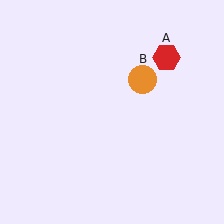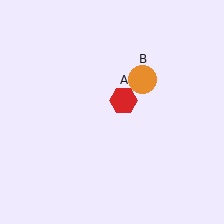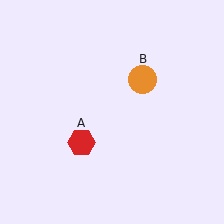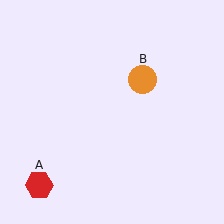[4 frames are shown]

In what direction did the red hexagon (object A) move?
The red hexagon (object A) moved down and to the left.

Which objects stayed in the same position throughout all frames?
Orange circle (object B) remained stationary.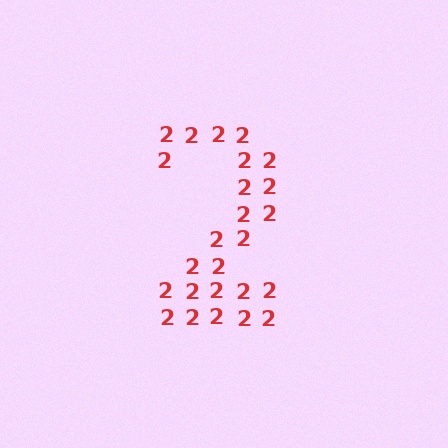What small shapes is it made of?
It is made of small digit 2's.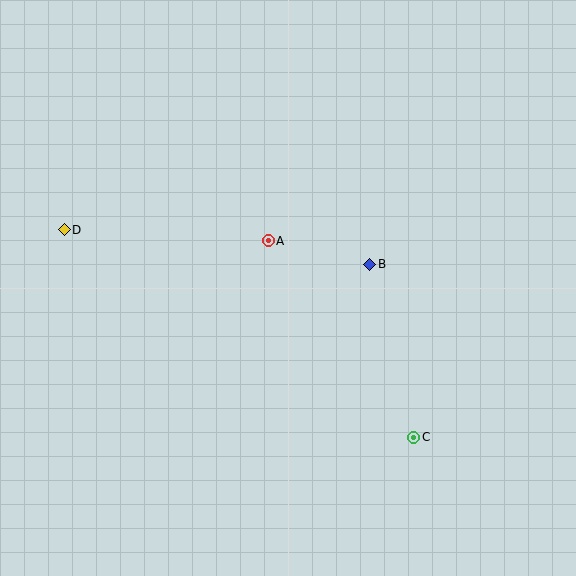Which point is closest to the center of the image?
Point A at (268, 241) is closest to the center.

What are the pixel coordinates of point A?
Point A is at (268, 241).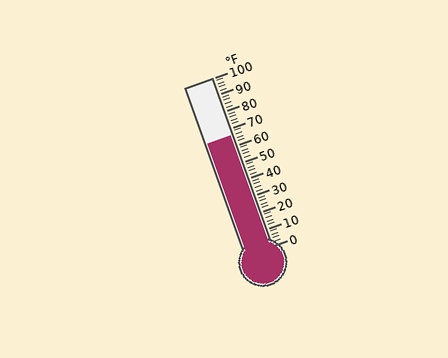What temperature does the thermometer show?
The thermometer shows approximately 66°F.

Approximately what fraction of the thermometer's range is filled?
The thermometer is filled to approximately 65% of its range.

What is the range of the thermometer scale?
The thermometer scale ranges from 0°F to 100°F.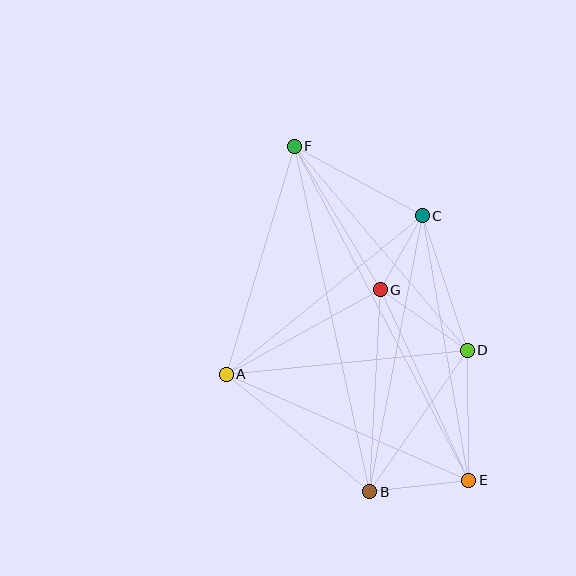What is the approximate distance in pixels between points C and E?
The distance between C and E is approximately 269 pixels.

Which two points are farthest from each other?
Points E and F are farthest from each other.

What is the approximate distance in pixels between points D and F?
The distance between D and F is approximately 267 pixels.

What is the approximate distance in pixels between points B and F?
The distance between B and F is approximately 354 pixels.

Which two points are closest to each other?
Points C and G are closest to each other.